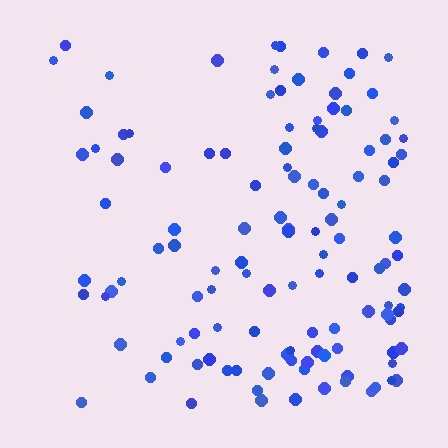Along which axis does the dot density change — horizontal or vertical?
Horizontal.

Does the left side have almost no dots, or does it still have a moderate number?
Still a moderate number, just noticeably fewer than the right.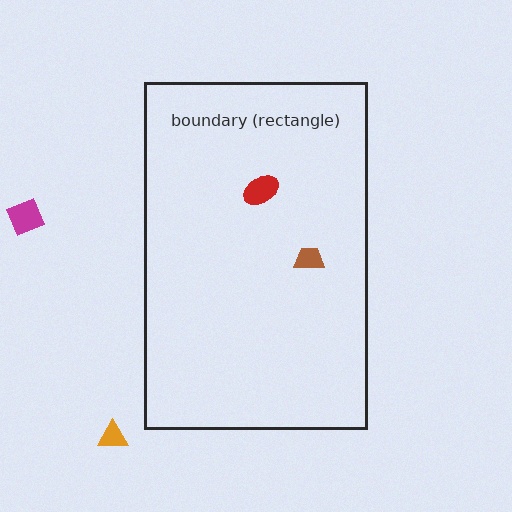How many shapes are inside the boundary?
2 inside, 2 outside.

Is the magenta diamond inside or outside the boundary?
Outside.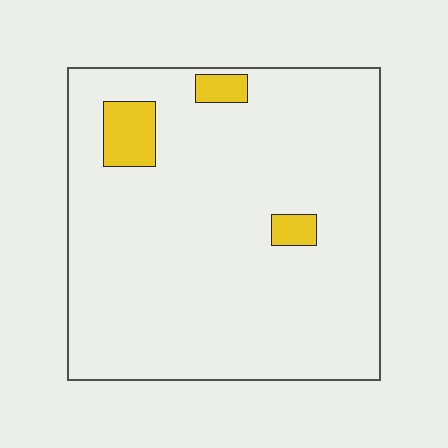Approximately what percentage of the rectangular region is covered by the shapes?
Approximately 5%.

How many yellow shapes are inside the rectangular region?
3.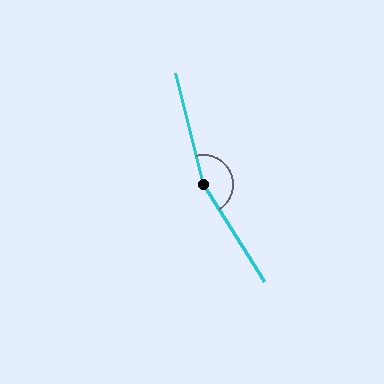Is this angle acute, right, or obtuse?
It is obtuse.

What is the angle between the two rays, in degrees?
Approximately 161 degrees.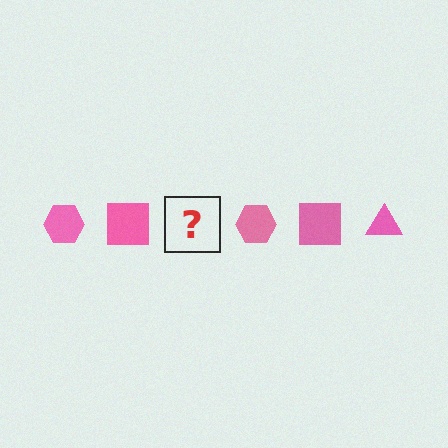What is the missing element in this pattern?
The missing element is a pink triangle.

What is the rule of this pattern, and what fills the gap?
The rule is that the pattern cycles through hexagon, square, triangle shapes in pink. The gap should be filled with a pink triangle.